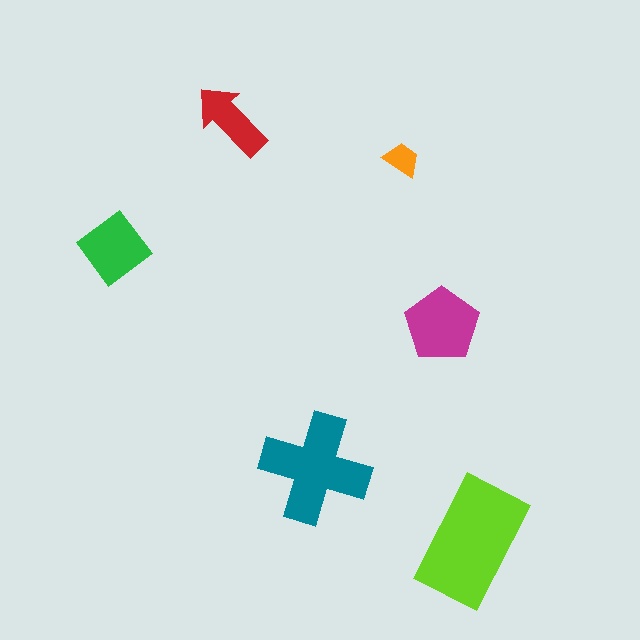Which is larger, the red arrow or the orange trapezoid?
The red arrow.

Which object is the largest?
The lime rectangle.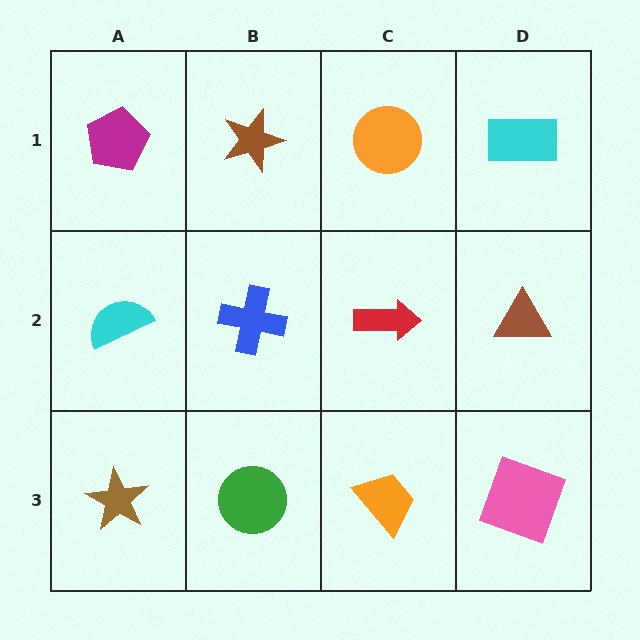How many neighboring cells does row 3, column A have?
2.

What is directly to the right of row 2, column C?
A brown triangle.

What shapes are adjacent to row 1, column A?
A cyan semicircle (row 2, column A), a brown star (row 1, column B).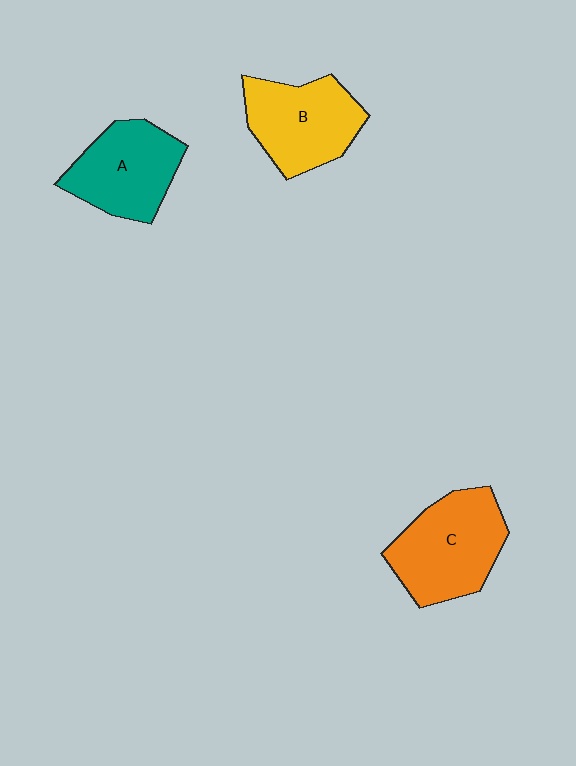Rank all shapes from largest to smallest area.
From largest to smallest: C (orange), B (yellow), A (teal).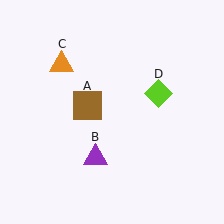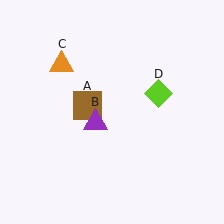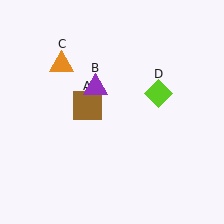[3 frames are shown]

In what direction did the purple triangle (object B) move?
The purple triangle (object B) moved up.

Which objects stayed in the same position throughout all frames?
Brown square (object A) and orange triangle (object C) and lime diamond (object D) remained stationary.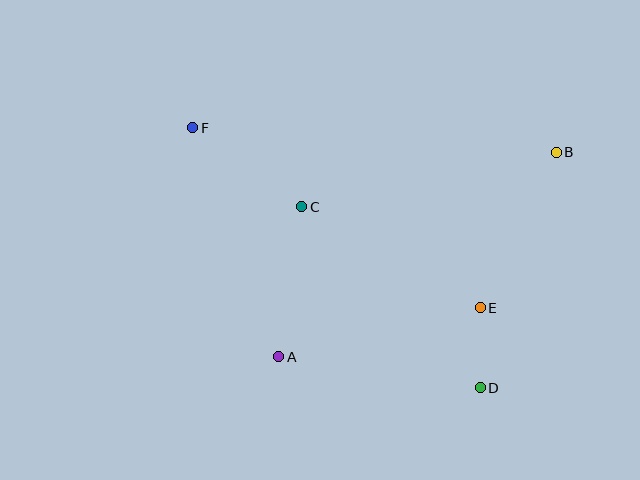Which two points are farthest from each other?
Points D and F are farthest from each other.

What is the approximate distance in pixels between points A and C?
The distance between A and C is approximately 152 pixels.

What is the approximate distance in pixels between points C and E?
The distance between C and E is approximately 205 pixels.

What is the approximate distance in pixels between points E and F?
The distance between E and F is approximately 339 pixels.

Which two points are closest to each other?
Points D and E are closest to each other.